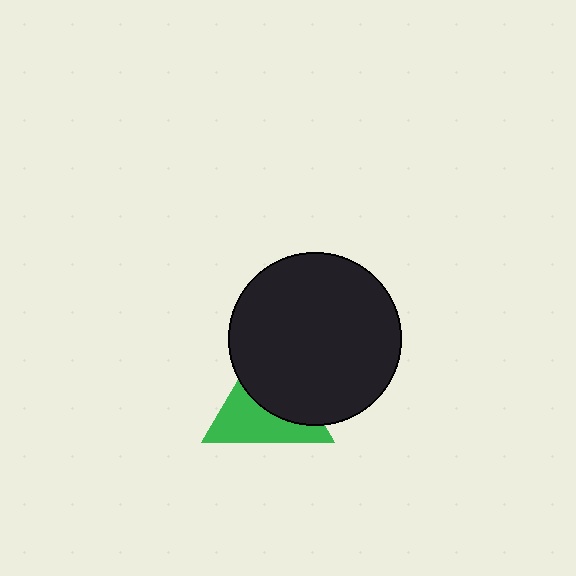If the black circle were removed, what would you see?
You would see the complete green triangle.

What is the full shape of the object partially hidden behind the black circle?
The partially hidden object is a green triangle.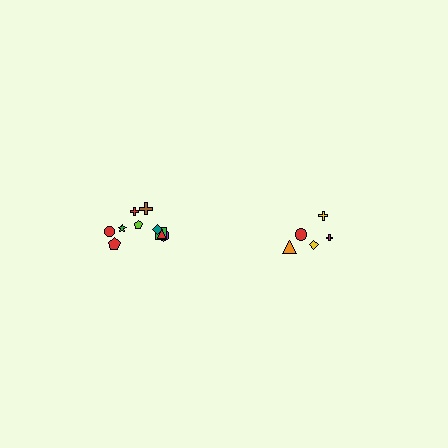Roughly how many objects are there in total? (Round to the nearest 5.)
Roughly 15 objects in total.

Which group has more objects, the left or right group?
The left group.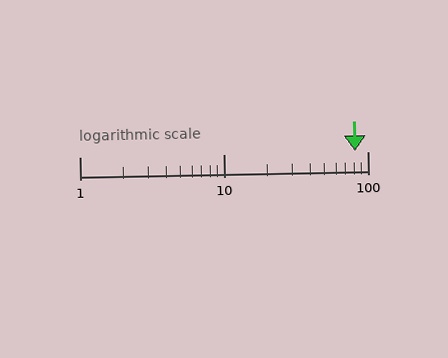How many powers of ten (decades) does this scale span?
The scale spans 2 decades, from 1 to 100.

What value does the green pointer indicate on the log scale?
The pointer indicates approximately 82.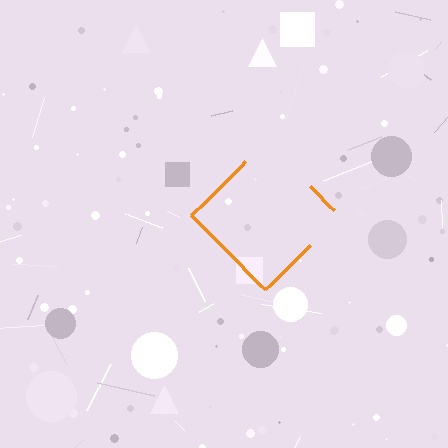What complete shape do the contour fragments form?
The contour fragments form a diamond.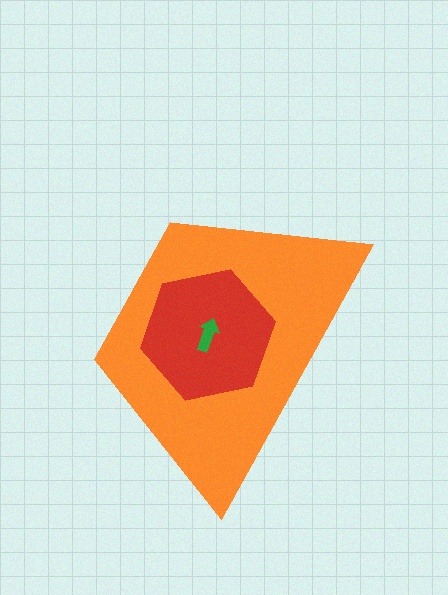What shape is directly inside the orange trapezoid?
The red hexagon.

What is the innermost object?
The green arrow.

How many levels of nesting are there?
3.